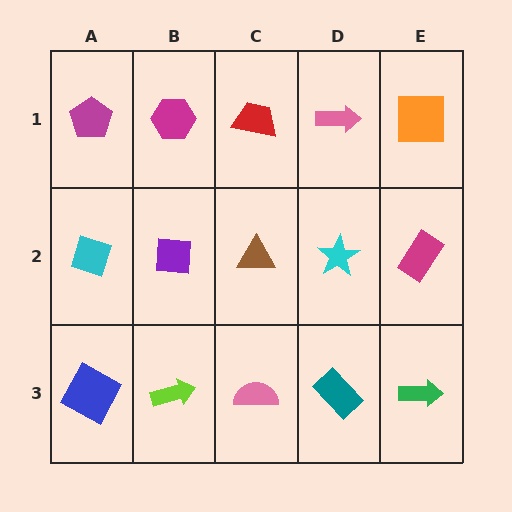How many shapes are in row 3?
5 shapes.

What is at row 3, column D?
A teal rectangle.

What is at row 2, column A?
A cyan diamond.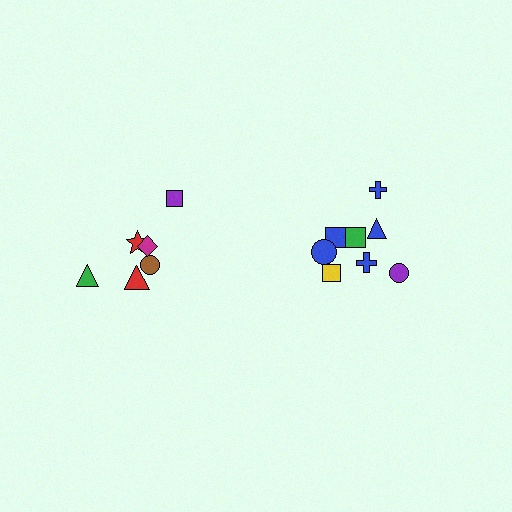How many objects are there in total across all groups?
There are 14 objects.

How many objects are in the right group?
There are 8 objects.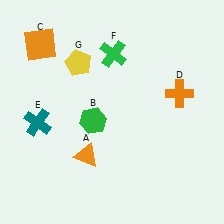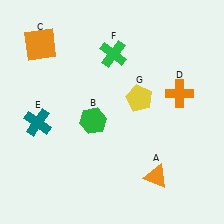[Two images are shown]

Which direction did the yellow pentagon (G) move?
The yellow pentagon (G) moved right.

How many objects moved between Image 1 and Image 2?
2 objects moved between the two images.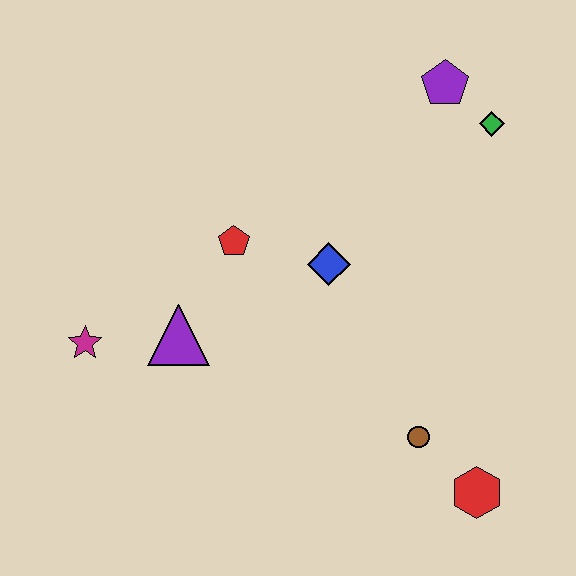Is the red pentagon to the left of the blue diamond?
Yes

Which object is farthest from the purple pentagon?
The magenta star is farthest from the purple pentagon.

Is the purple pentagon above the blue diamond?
Yes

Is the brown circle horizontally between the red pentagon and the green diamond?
Yes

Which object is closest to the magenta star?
The purple triangle is closest to the magenta star.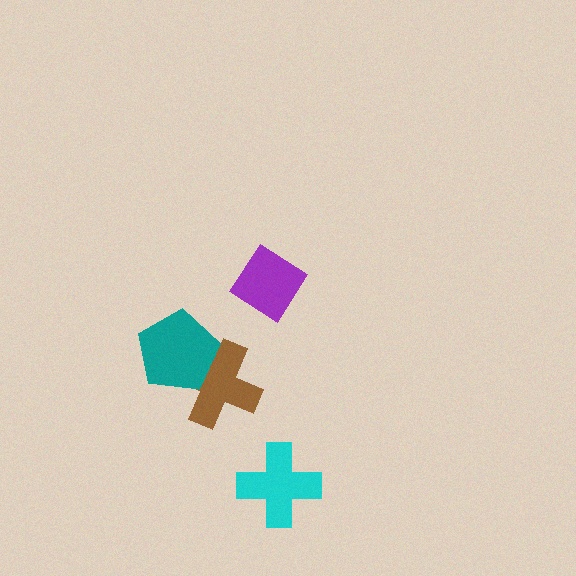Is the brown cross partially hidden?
Yes, it is partially covered by another shape.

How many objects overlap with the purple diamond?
0 objects overlap with the purple diamond.